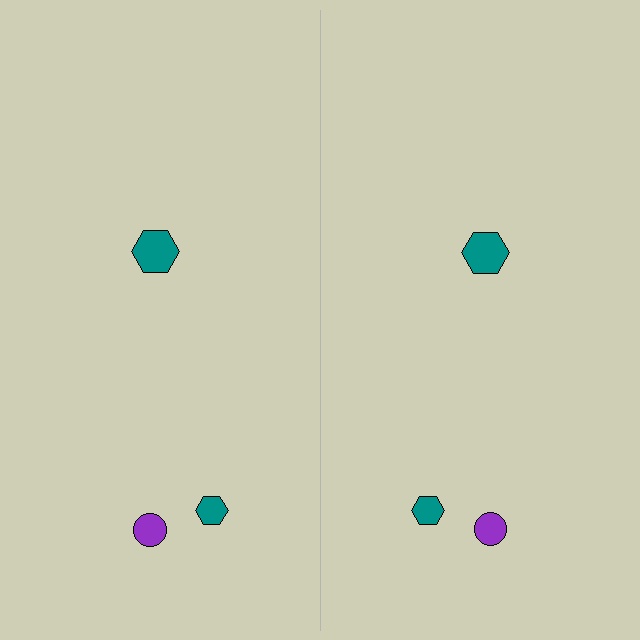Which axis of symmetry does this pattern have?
The pattern has a vertical axis of symmetry running through the center of the image.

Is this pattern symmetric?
Yes, this pattern has bilateral (reflection) symmetry.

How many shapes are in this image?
There are 6 shapes in this image.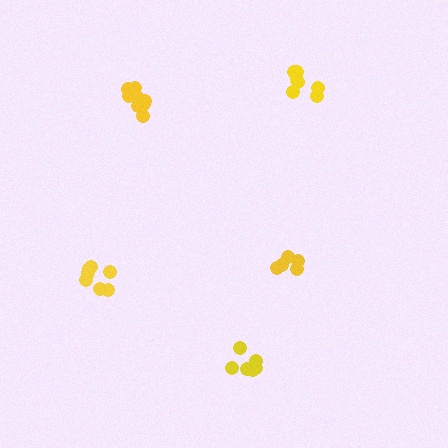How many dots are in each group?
Group 1: 5 dots, Group 2: 9 dots, Group 3: 7 dots, Group 4: 7 dots, Group 5: 7 dots (35 total).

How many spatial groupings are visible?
There are 5 spatial groupings.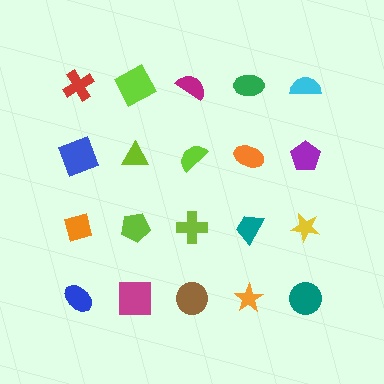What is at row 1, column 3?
A magenta semicircle.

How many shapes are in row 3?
5 shapes.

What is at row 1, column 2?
A lime square.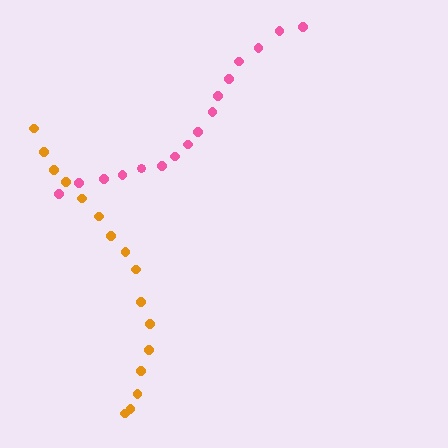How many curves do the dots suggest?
There are 2 distinct paths.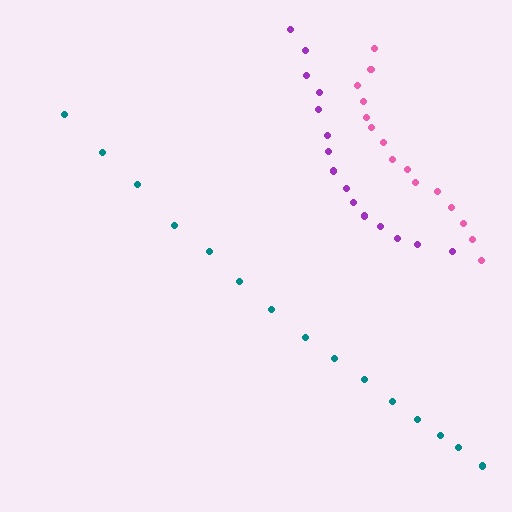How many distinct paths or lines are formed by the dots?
There are 3 distinct paths.